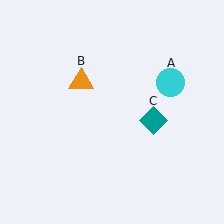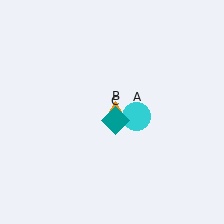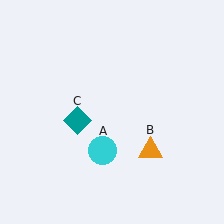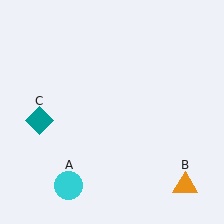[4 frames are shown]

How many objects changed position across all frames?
3 objects changed position: cyan circle (object A), orange triangle (object B), teal diamond (object C).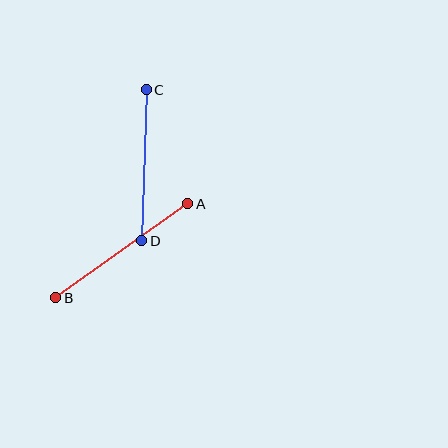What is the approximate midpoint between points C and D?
The midpoint is at approximately (144, 165) pixels.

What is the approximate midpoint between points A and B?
The midpoint is at approximately (122, 251) pixels.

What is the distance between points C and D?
The distance is approximately 151 pixels.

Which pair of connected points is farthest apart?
Points A and B are farthest apart.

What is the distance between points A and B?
The distance is approximately 162 pixels.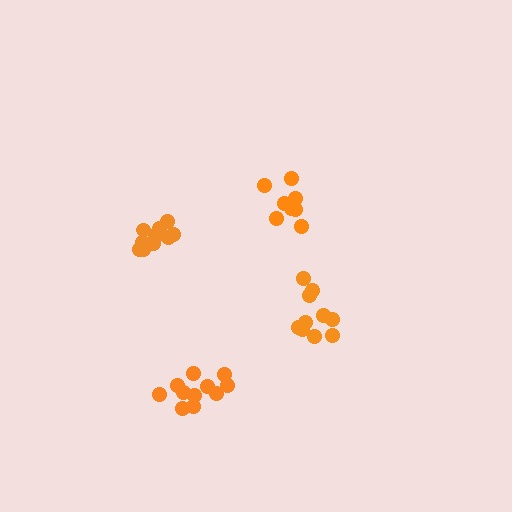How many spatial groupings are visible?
There are 4 spatial groupings.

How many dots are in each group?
Group 1: 8 dots, Group 2: 11 dots, Group 3: 11 dots, Group 4: 10 dots (40 total).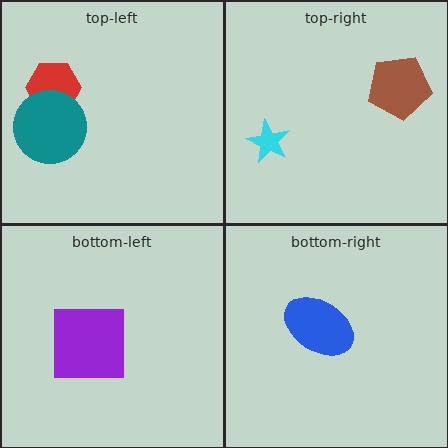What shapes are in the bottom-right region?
The blue ellipse.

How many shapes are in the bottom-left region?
1.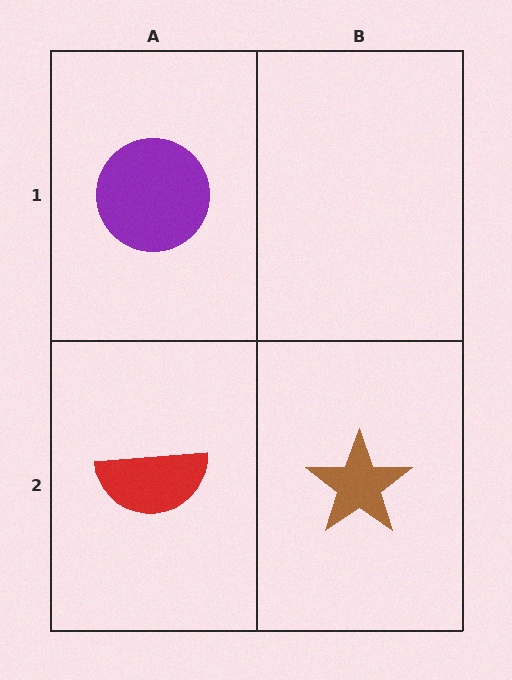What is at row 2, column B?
A brown star.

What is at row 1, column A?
A purple circle.